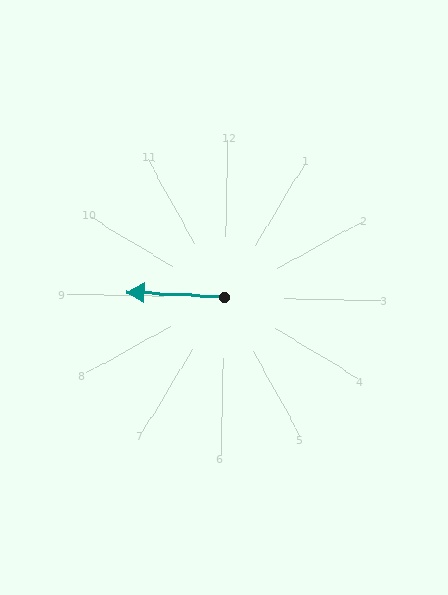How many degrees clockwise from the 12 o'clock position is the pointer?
Approximately 272 degrees.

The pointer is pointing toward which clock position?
Roughly 9 o'clock.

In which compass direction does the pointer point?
West.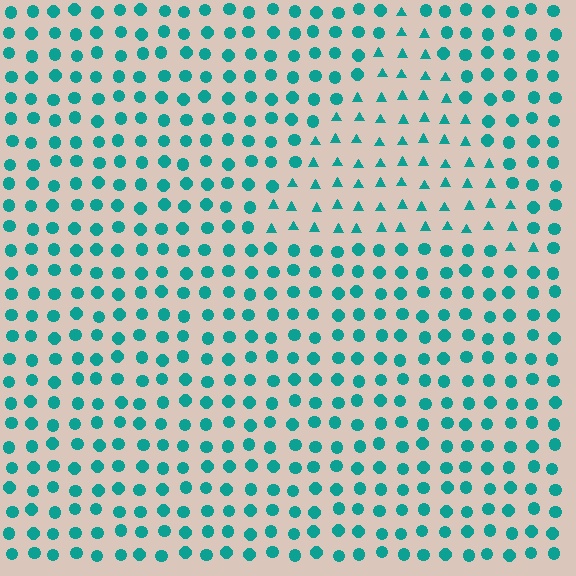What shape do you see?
I see a triangle.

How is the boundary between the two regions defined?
The boundary is defined by a change in element shape: triangles inside vs. circles outside. All elements share the same color and spacing.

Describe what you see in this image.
The image is filled with small teal elements arranged in a uniform grid. A triangle-shaped region contains triangles, while the surrounding area contains circles. The boundary is defined purely by the change in element shape.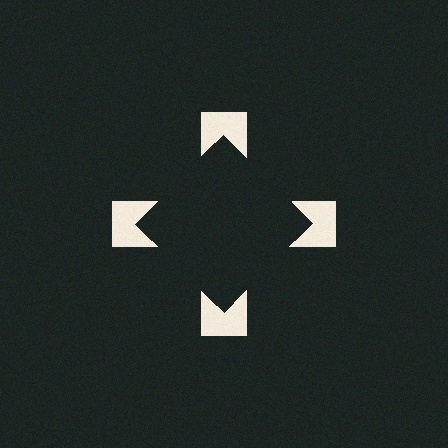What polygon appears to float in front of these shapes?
An illusory square — its edges are inferred from the aligned wedge cuts in the notched squares, not physically drawn.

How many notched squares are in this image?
There are 4 — one at each vertex of the illusory square.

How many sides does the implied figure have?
4 sides.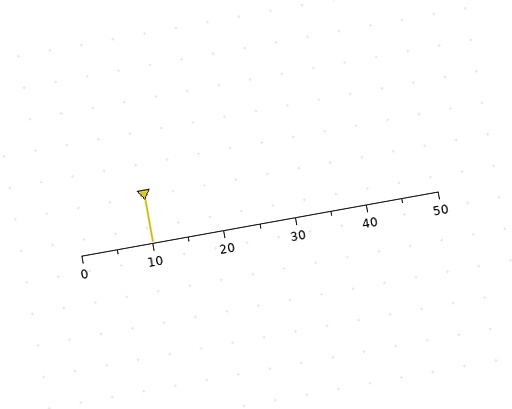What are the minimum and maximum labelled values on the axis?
The axis runs from 0 to 50.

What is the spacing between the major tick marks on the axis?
The major ticks are spaced 10 apart.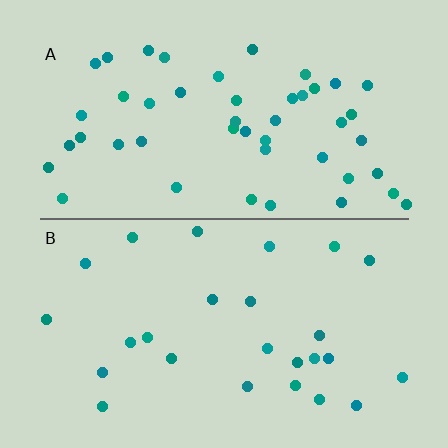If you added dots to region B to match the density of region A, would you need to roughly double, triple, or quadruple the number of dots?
Approximately double.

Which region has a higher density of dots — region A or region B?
A (the top).